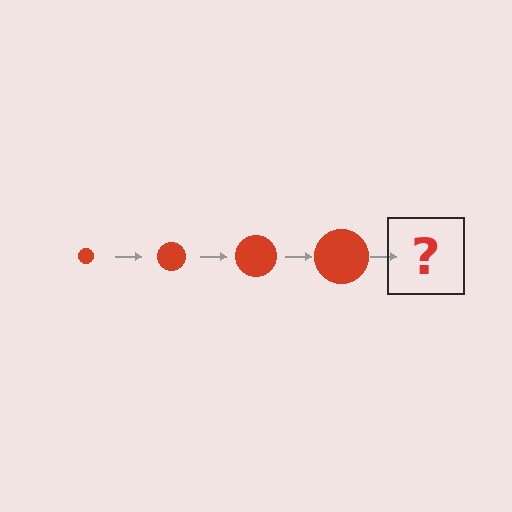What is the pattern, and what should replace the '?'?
The pattern is that the circle gets progressively larger each step. The '?' should be a red circle, larger than the previous one.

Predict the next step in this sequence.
The next step is a red circle, larger than the previous one.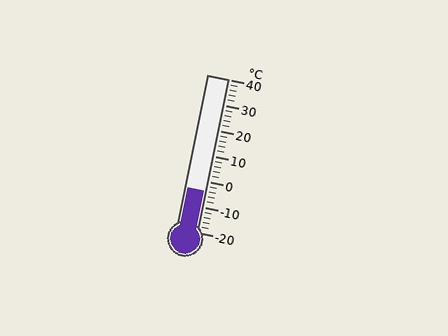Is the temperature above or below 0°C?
The temperature is below 0°C.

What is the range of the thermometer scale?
The thermometer scale ranges from -20°C to 40°C.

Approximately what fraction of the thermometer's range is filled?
The thermometer is filled to approximately 25% of its range.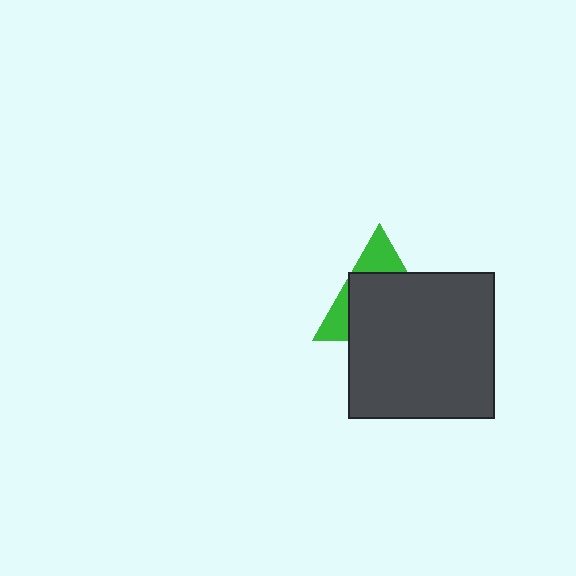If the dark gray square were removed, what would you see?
You would see the complete green triangle.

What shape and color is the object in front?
The object in front is a dark gray square.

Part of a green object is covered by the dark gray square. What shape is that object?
It is a triangle.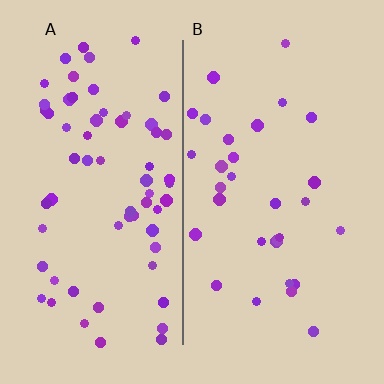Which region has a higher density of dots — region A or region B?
A (the left).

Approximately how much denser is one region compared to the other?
Approximately 2.1× — region A over region B.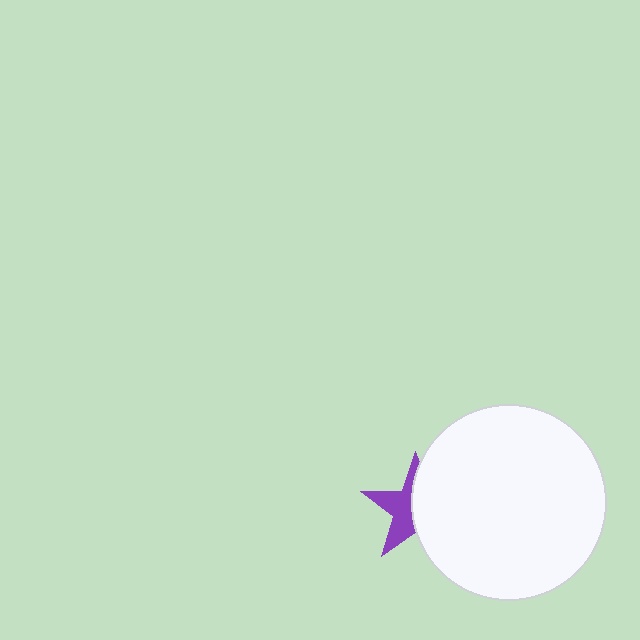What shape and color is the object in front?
The object in front is a white circle.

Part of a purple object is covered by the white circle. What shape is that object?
It is a star.